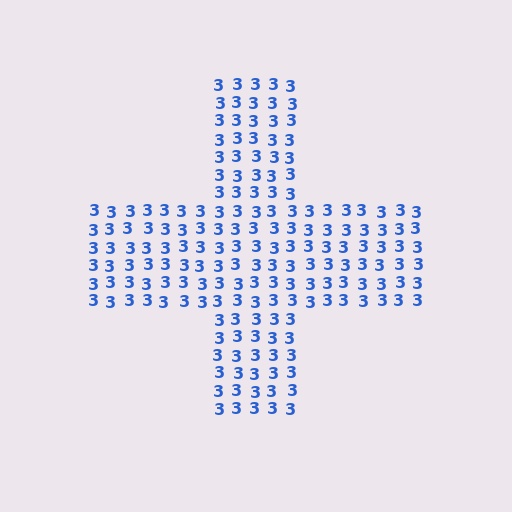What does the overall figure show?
The overall figure shows a cross.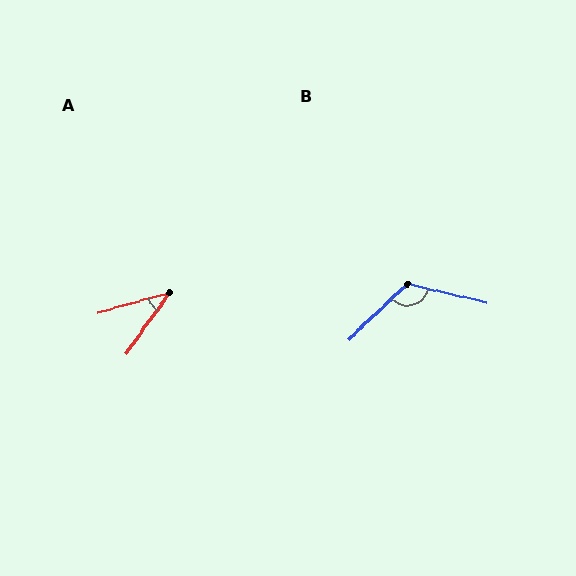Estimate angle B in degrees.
Approximately 123 degrees.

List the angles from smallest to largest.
A (39°), B (123°).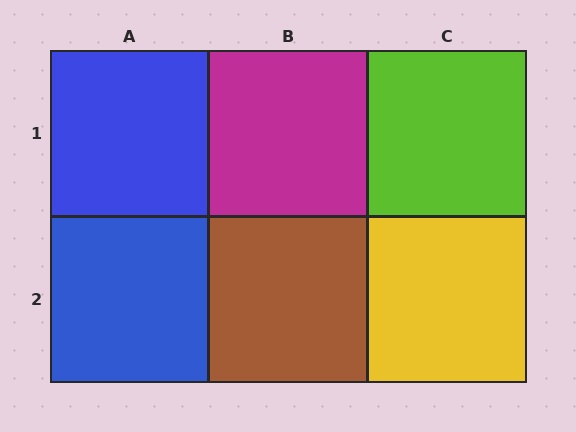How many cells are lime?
1 cell is lime.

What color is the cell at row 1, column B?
Magenta.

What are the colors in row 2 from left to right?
Blue, brown, yellow.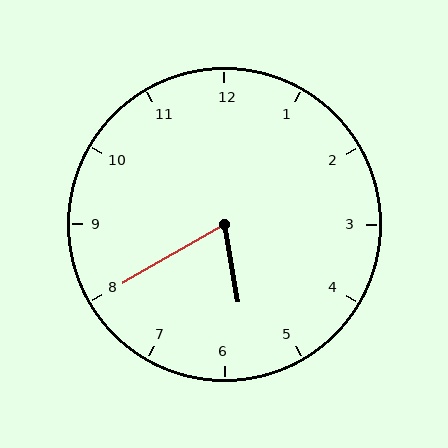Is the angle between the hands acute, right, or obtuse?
It is acute.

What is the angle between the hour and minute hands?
Approximately 70 degrees.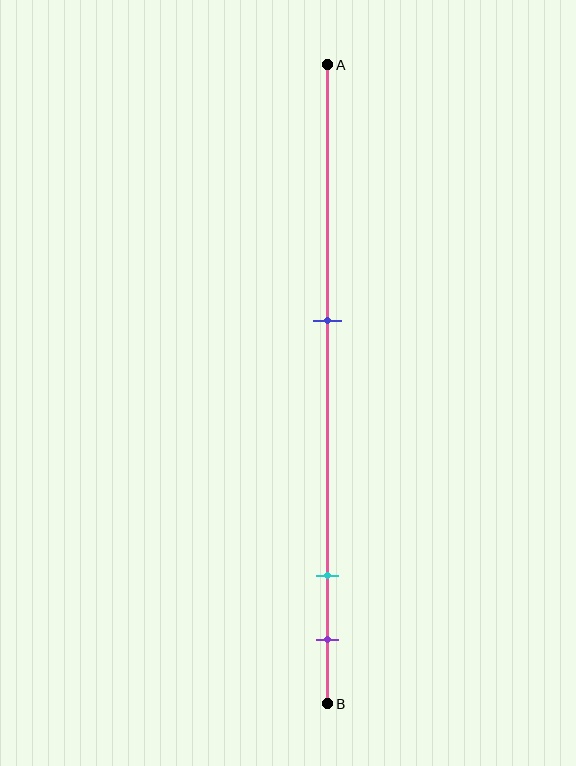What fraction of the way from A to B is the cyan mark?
The cyan mark is approximately 80% (0.8) of the way from A to B.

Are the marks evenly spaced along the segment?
No, the marks are not evenly spaced.